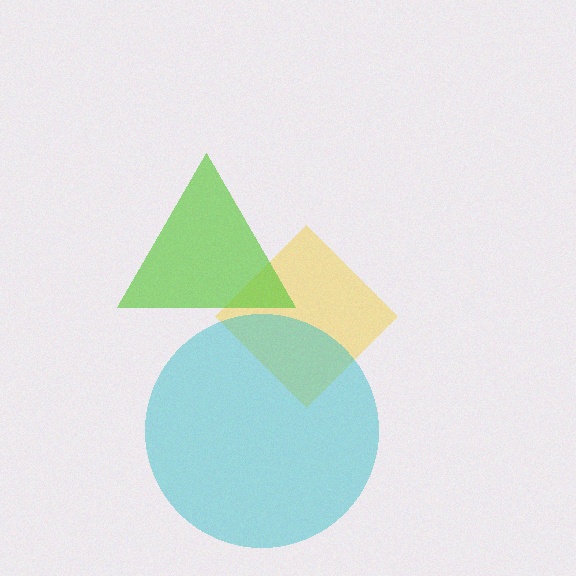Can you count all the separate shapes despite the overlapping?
Yes, there are 3 separate shapes.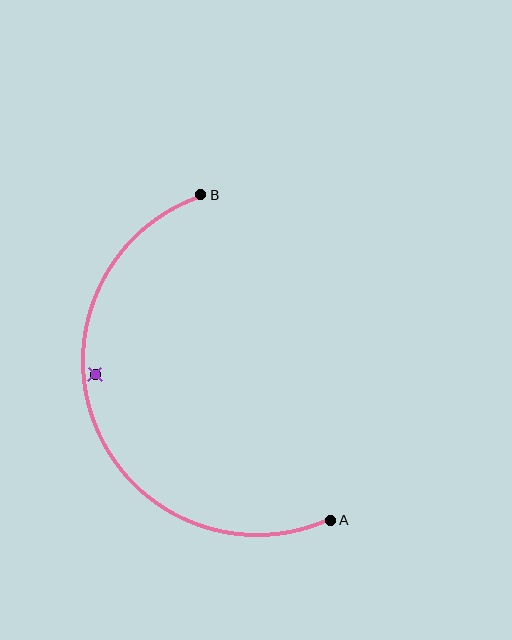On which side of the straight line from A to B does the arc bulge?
The arc bulges to the left of the straight line connecting A and B.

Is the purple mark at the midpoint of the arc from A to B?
No — the purple mark does not lie on the arc at all. It sits slightly inside the curve.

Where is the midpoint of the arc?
The arc midpoint is the point on the curve farthest from the straight line joining A and B. It sits to the left of that line.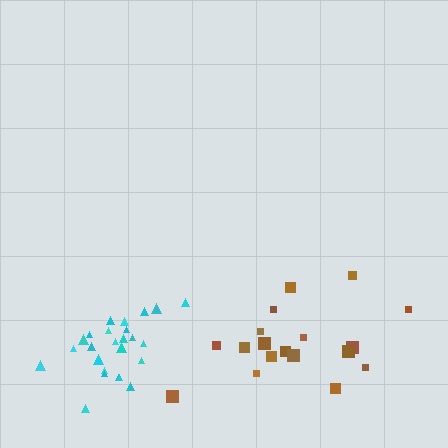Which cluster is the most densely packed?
Cyan.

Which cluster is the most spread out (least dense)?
Brown.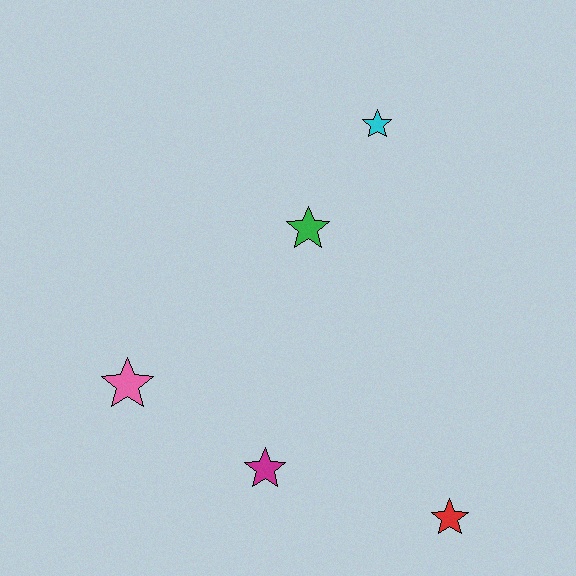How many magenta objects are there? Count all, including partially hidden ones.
There is 1 magenta object.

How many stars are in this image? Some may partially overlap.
There are 5 stars.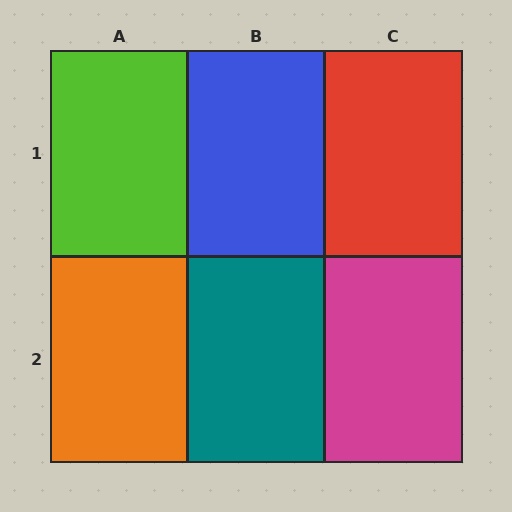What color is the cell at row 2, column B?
Teal.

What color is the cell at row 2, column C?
Magenta.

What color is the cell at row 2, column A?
Orange.